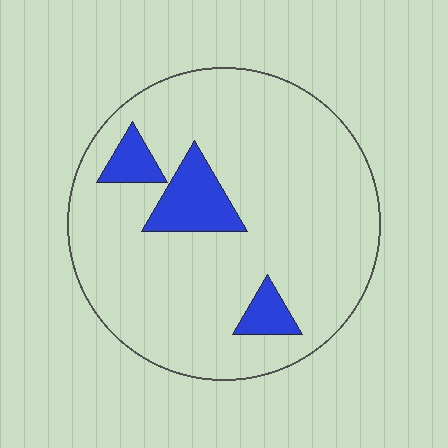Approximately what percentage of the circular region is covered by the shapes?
Approximately 10%.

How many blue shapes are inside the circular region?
3.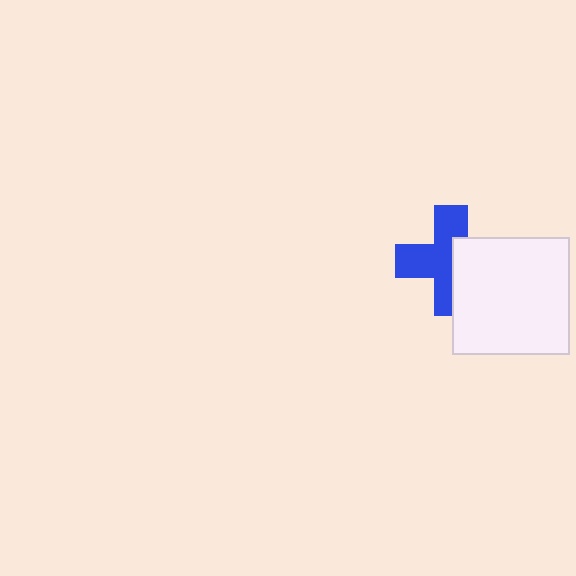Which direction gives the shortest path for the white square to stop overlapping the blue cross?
Moving right gives the shortest separation.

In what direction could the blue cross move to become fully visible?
The blue cross could move left. That would shift it out from behind the white square entirely.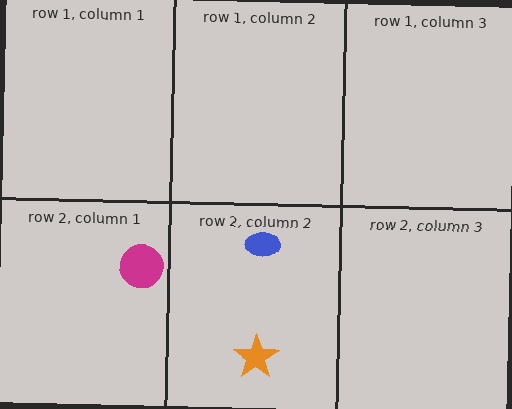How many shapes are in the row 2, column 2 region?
2.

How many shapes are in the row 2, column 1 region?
1.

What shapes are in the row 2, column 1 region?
The magenta circle.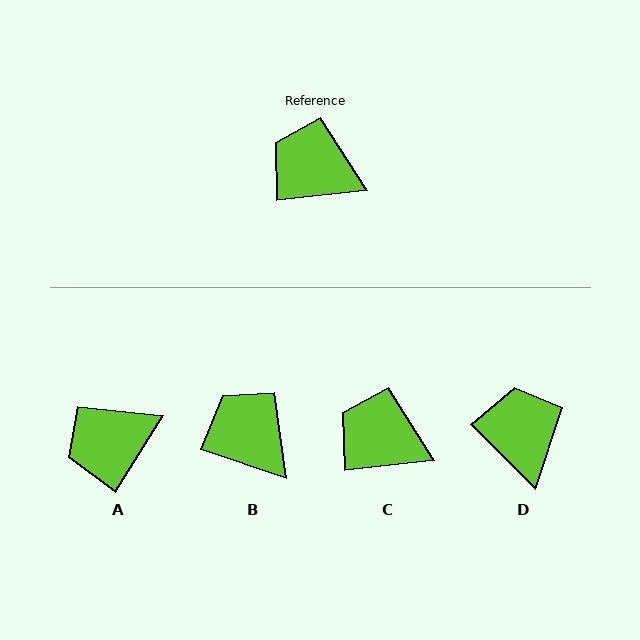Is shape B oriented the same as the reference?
No, it is off by about 25 degrees.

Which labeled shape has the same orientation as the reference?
C.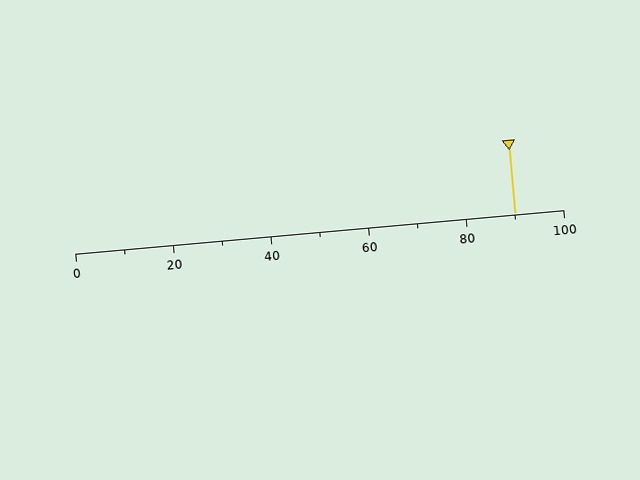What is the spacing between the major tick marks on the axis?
The major ticks are spaced 20 apart.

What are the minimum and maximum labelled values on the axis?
The axis runs from 0 to 100.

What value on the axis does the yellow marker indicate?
The marker indicates approximately 90.